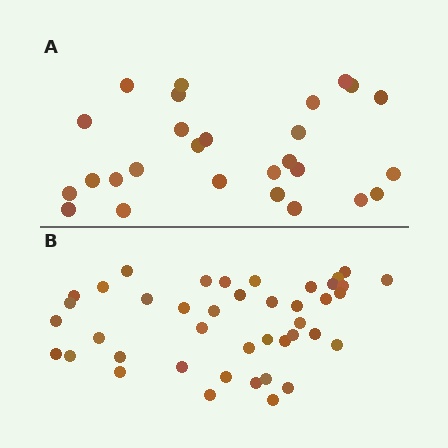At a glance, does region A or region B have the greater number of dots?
Region B (the bottom region) has more dots.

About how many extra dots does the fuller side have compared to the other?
Region B has approximately 15 more dots than region A.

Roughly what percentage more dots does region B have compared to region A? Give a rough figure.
About 55% more.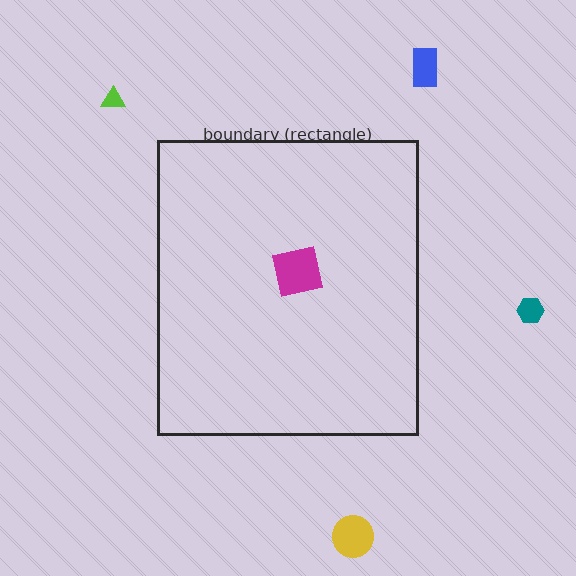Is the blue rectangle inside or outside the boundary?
Outside.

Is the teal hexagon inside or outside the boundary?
Outside.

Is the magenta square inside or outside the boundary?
Inside.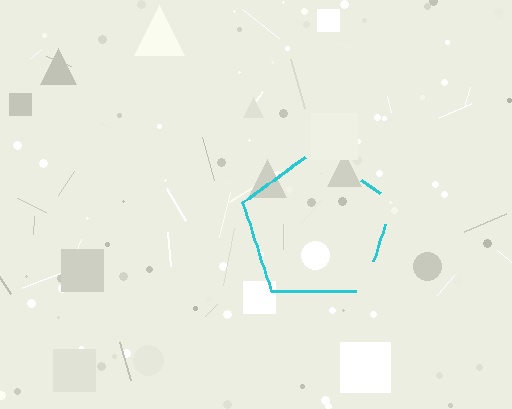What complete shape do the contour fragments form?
The contour fragments form a pentagon.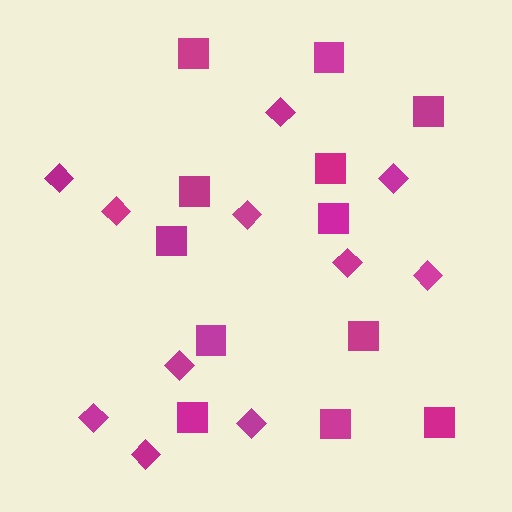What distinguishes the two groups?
There are 2 groups: one group of diamonds (11) and one group of squares (12).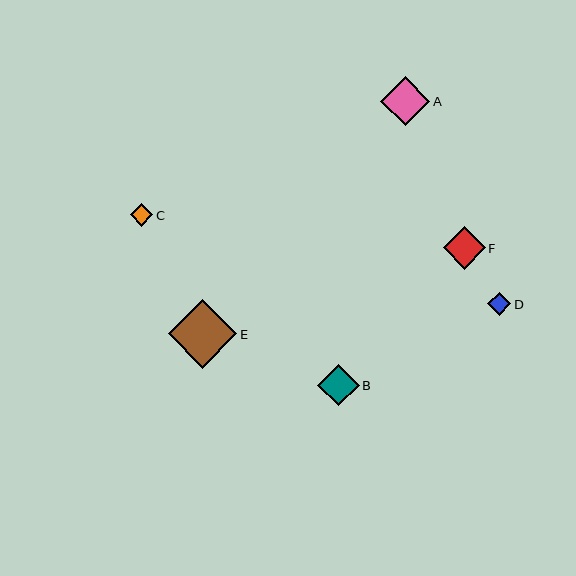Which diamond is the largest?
Diamond E is the largest with a size of approximately 68 pixels.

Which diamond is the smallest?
Diamond C is the smallest with a size of approximately 23 pixels.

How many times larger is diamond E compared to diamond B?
Diamond E is approximately 1.7 times the size of diamond B.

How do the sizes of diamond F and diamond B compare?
Diamond F and diamond B are approximately the same size.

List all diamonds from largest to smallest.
From largest to smallest: E, A, F, B, D, C.